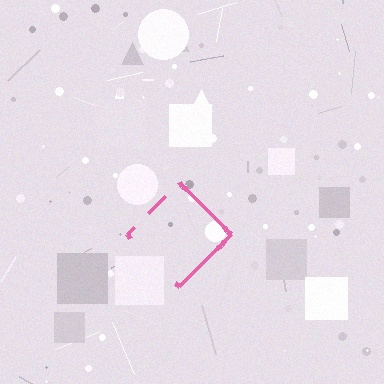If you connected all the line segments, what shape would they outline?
They would outline a diamond.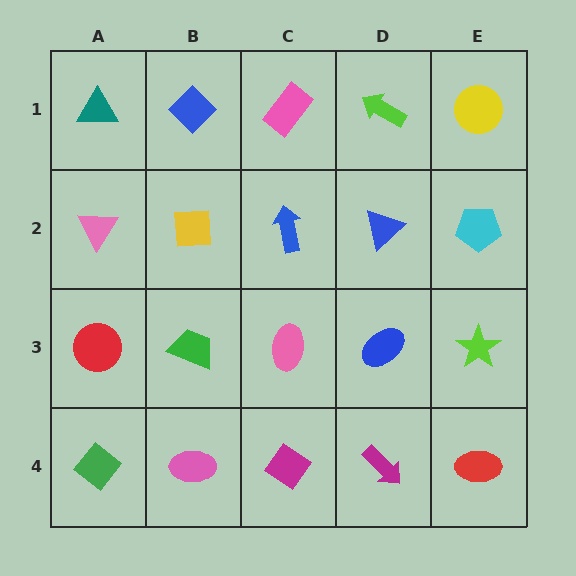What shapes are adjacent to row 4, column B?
A green trapezoid (row 3, column B), a green diamond (row 4, column A), a magenta diamond (row 4, column C).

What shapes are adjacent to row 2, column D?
A lime arrow (row 1, column D), a blue ellipse (row 3, column D), a blue arrow (row 2, column C), a cyan pentagon (row 2, column E).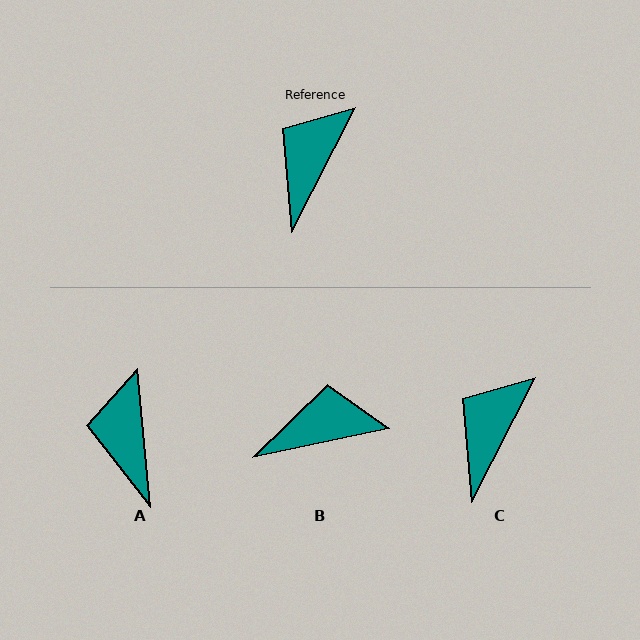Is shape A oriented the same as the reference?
No, it is off by about 32 degrees.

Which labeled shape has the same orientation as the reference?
C.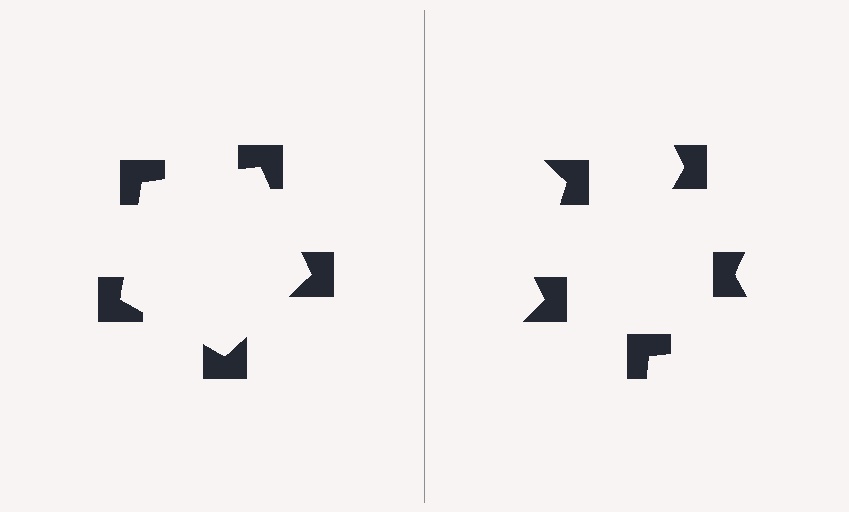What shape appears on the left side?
An illusory pentagon.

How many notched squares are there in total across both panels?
10 — 5 on each side.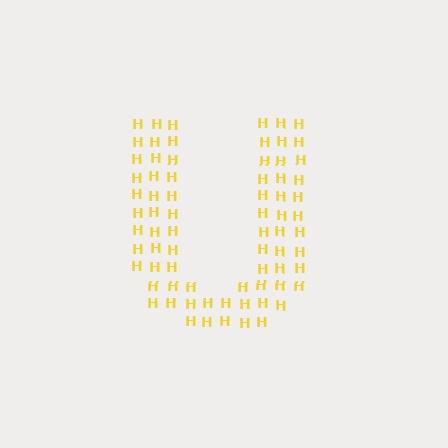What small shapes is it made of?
It is made of small letter H's.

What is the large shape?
The large shape is the letter U.